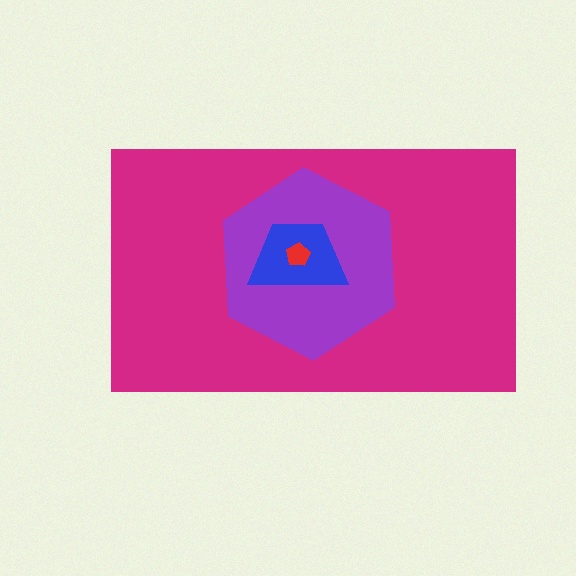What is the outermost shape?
The magenta rectangle.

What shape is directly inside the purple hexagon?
The blue trapezoid.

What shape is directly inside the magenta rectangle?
The purple hexagon.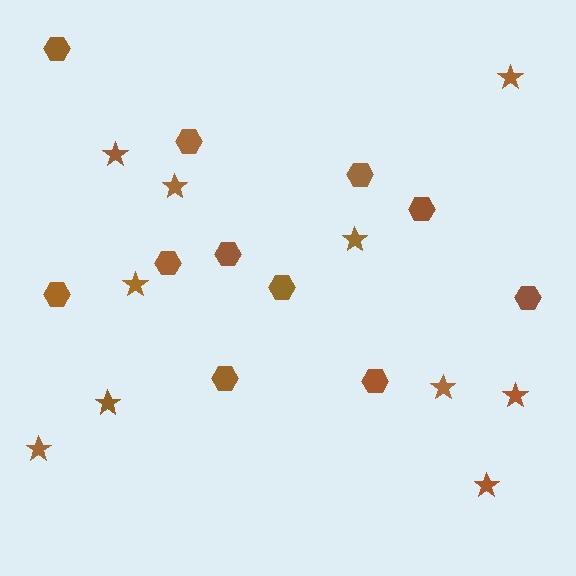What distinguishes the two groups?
There are 2 groups: one group of stars (10) and one group of hexagons (11).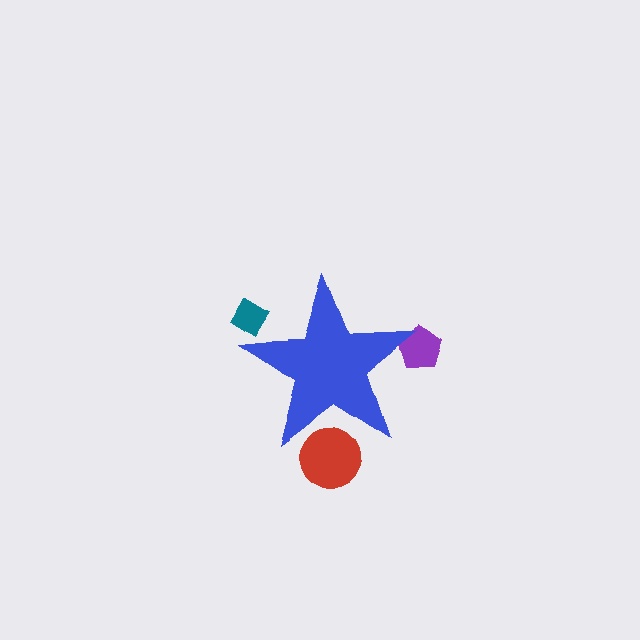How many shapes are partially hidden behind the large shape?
3 shapes are partially hidden.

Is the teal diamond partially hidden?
Yes, the teal diamond is partially hidden behind the blue star.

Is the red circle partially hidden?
Yes, the red circle is partially hidden behind the blue star.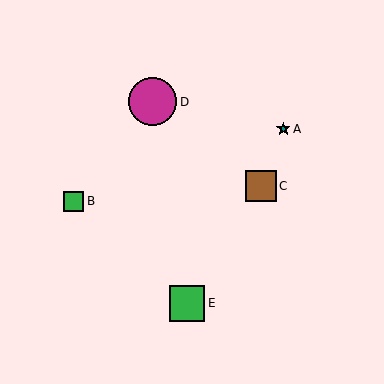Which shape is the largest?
The magenta circle (labeled D) is the largest.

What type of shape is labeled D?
Shape D is a magenta circle.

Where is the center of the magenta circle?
The center of the magenta circle is at (153, 102).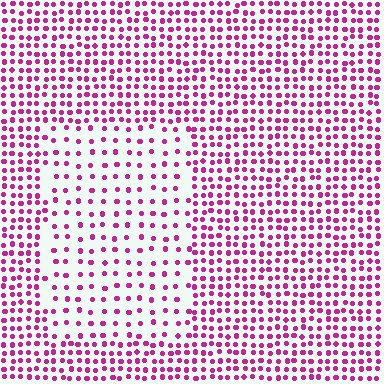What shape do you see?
I see a rectangle.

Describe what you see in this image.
The image contains small magenta elements arranged at two different densities. A rectangle-shaped region is visible where the elements are less densely packed than the surrounding area.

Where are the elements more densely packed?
The elements are more densely packed outside the rectangle boundary.